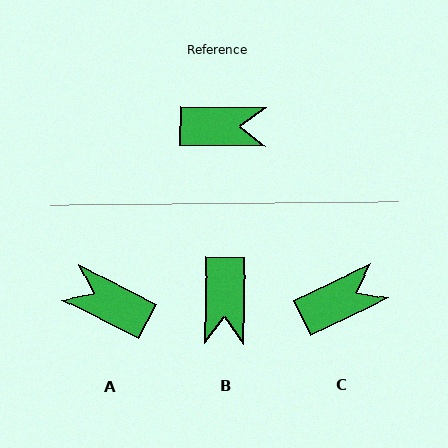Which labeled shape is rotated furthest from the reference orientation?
A, about 153 degrees away.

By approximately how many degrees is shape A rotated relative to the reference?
Approximately 153 degrees counter-clockwise.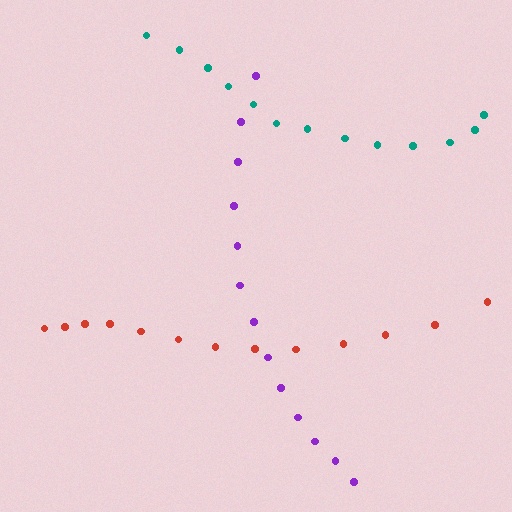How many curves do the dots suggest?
There are 3 distinct paths.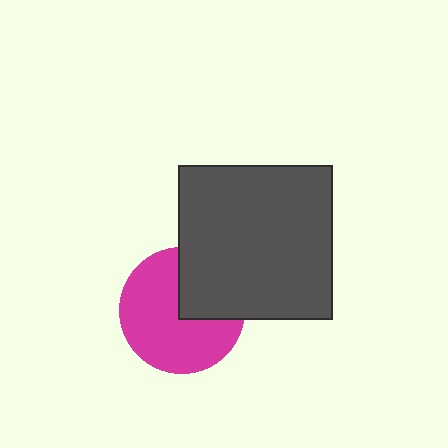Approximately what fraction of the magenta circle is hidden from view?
Roughly 32% of the magenta circle is hidden behind the dark gray square.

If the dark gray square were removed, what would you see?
You would see the complete magenta circle.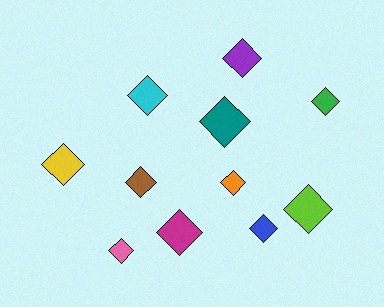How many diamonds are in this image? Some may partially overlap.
There are 11 diamonds.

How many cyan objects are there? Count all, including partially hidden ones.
There is 1 cyan object.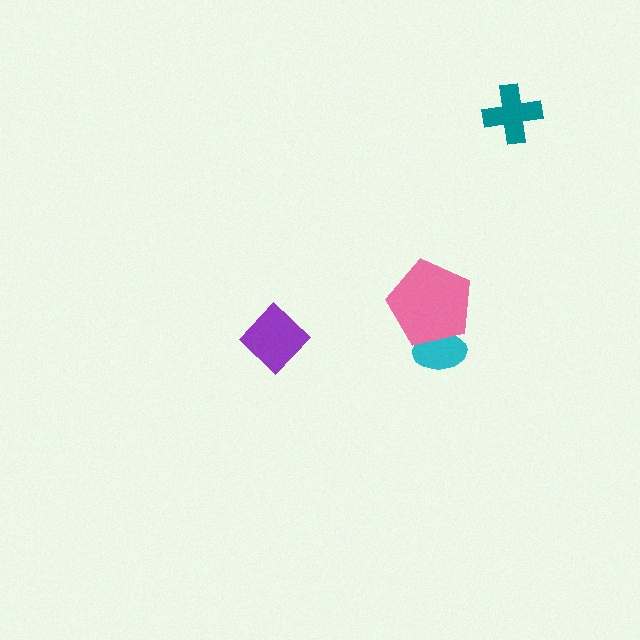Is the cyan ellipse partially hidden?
Yes, it is partially covered by another shape.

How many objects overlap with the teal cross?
0 objects overlap with the teal cross.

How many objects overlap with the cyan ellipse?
1 object overlaps with the cyan ellipse.